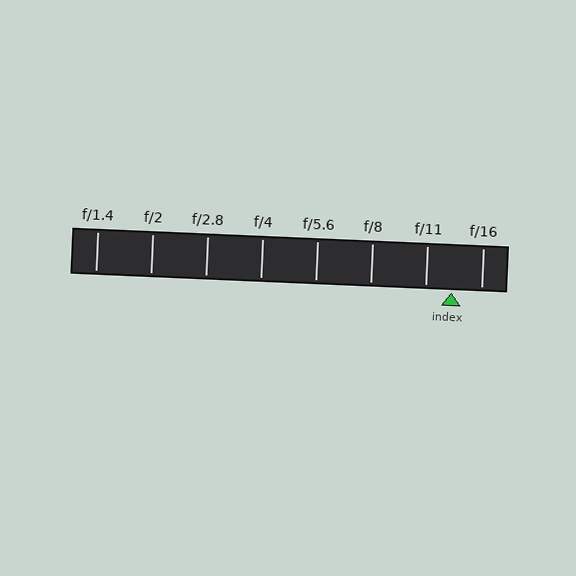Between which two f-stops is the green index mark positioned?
The index mark is between f/11 and f/16.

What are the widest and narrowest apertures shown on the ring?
The widest aperture shown is f/1.4 and the narrowest is f/16.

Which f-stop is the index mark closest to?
The index mark is closest to f/11.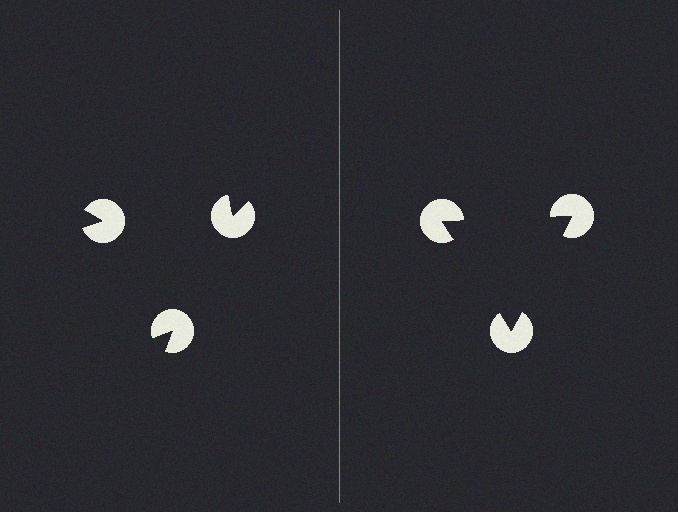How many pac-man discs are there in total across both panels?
6 — 3 on each side.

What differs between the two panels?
The pac-man discs are positioned identically on both sides; only the wedge orientations differ. On the right they align to a triangle; on the left they are misaligned.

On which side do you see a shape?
An illusory triangle appears on the right side. On the left side the wedge cuts are rotated, so no coherent shape forms.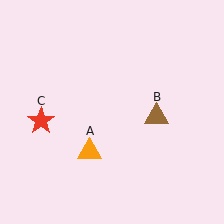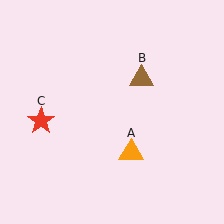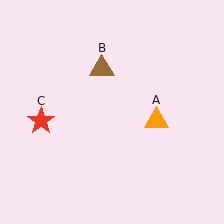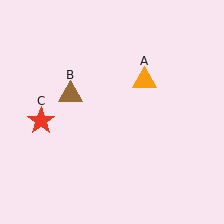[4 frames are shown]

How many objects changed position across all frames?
2 objects changed position: orange triangle (object A), brown triangle (object B).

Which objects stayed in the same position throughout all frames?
Red star (object C) remained stationary.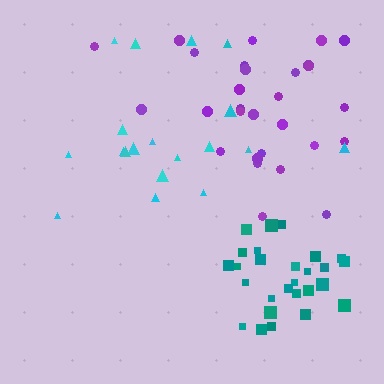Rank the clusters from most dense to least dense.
teal, purple, cyan.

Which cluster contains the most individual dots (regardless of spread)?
Purple (30).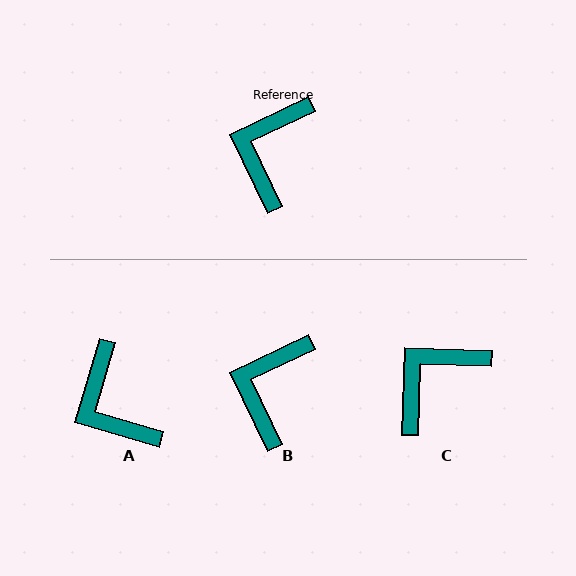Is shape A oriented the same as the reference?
No, it is off by about 48 degrees.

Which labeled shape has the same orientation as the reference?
B.